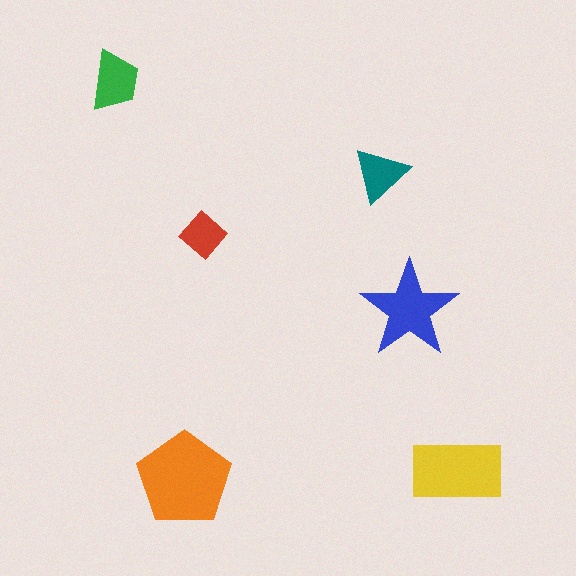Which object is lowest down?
The orange pentagon is bottommost.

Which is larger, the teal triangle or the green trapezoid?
The green trapezoid.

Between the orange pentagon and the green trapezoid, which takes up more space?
The orange pentagon.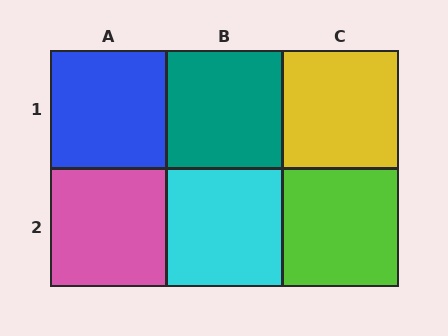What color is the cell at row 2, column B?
Cyan.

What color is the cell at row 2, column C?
Lime.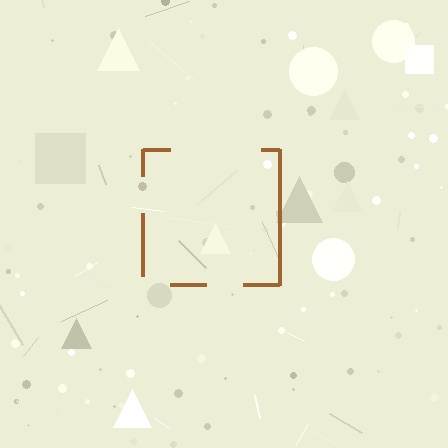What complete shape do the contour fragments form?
The contour fragments form a square.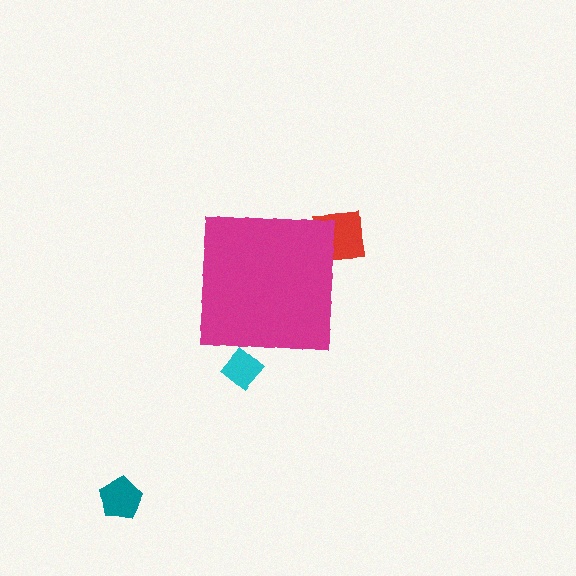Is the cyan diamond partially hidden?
Yes, the cyan diamond is partially hidden behind the magenta square.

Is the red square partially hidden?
Yes, the red square is partially hidden behind the magenta square.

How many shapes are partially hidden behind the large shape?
2 shapes are partially hidden.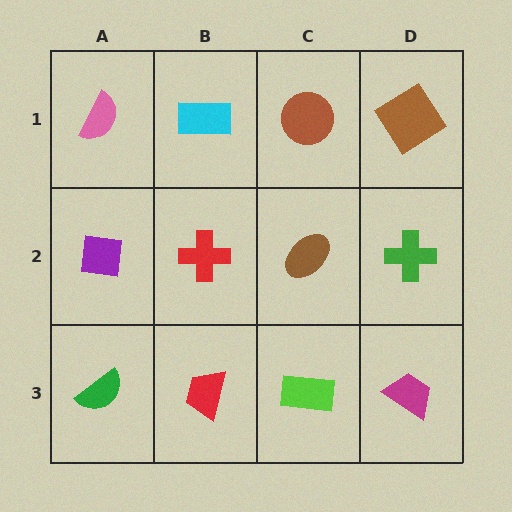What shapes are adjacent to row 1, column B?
A red cross (row 2, column B), a pink semicircle (row 1, column A), a brown circle (row 1, column C).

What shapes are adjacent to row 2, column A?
A pink semicircle (row 1, column A), a green semicircle (row 3, column A), a red cross (row 2, column B).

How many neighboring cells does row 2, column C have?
4.